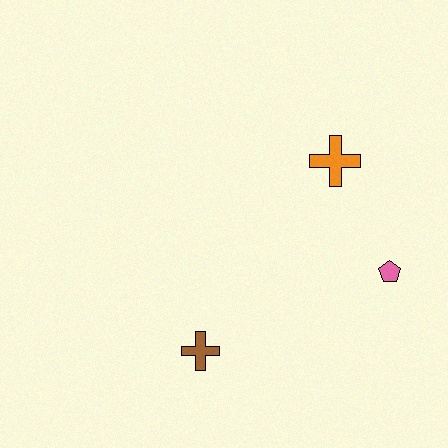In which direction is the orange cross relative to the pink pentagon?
The orange cross is above the pink pentagon.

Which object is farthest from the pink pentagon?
The brown cross is farthest from the pink pentagon.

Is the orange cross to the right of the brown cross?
Yes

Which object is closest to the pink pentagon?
The orange cross is closest to the pink pentagon.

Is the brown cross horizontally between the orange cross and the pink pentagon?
No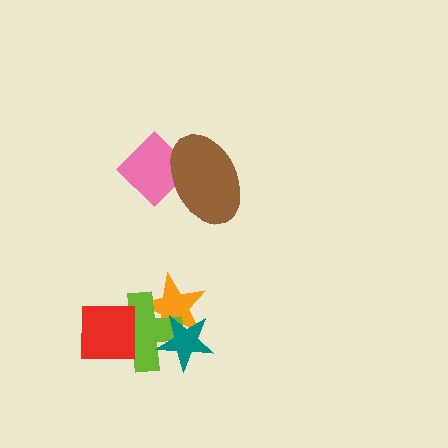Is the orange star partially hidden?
Yes, it is partially covered by another shape.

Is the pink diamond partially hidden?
Yes, it is partially covered by another shape.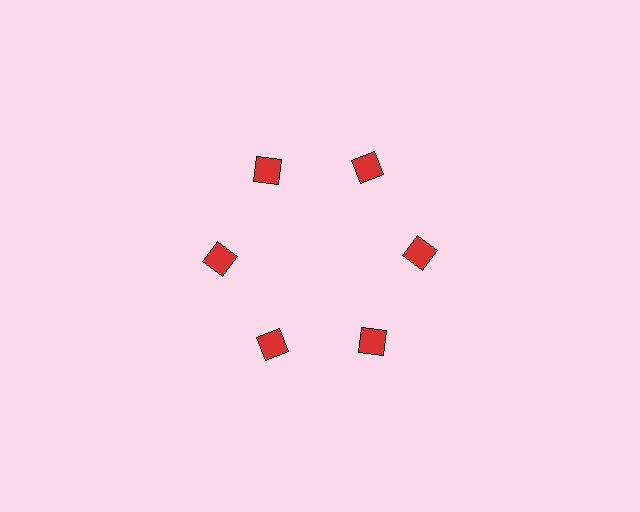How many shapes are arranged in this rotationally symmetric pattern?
There are 6 shapes, arranged in 6 groups of 1.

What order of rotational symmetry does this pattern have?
This pattern has 6-fold rotational symmetry.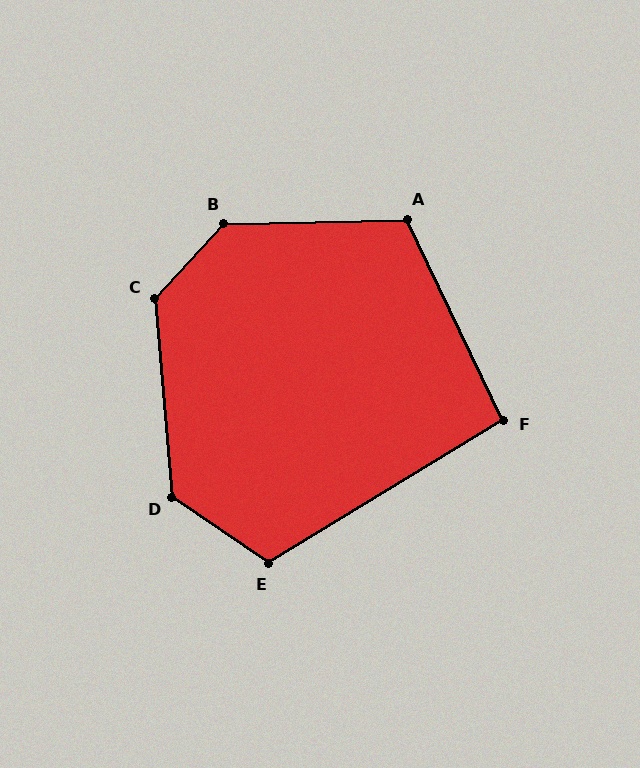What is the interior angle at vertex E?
Approximately 114 degrees (obtuse).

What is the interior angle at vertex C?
Approximately 132 degrees (obtuse).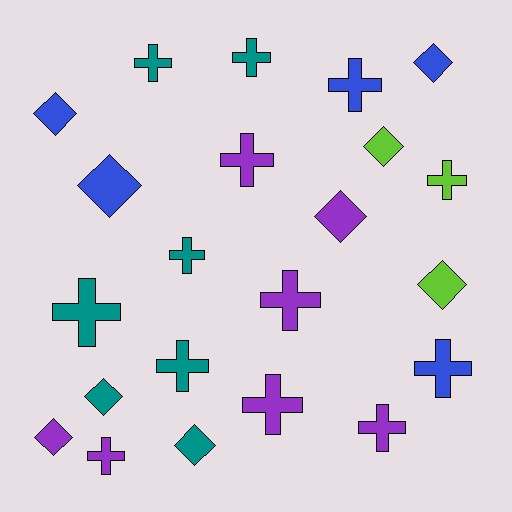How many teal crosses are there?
There are 5 teal crosses.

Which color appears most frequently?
Purple, with 7 objects.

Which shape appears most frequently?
Cross, with 13 objects.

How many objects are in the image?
There are 22 objects.